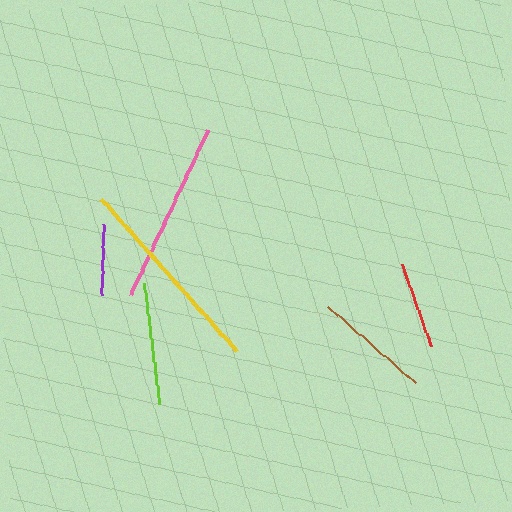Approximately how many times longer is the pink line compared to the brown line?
The pink line is approximately 1.6 times the length of the brown line.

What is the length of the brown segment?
The brown segment is approximately 116 pixels long.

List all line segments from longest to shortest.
From longest to shortest: yellow, pink, lime, brown, red, purple.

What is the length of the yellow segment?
The yellow segment is approximately 204 pixels long.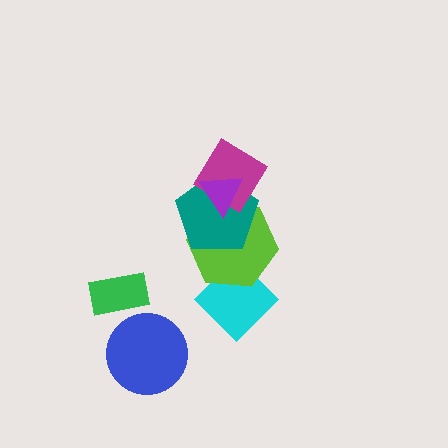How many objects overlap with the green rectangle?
0 objects overlap with the green rectangle.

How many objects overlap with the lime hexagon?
4 objects overlap with the lime hexagon.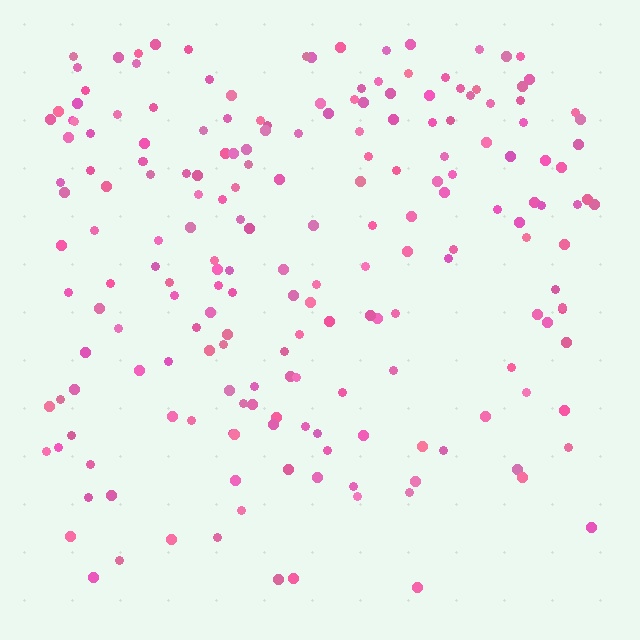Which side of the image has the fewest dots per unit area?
The bottom.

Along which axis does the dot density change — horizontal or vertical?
Vertical.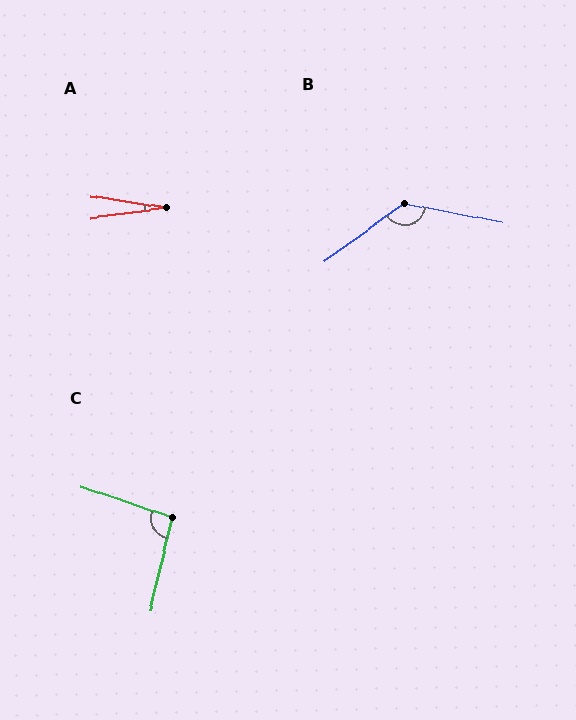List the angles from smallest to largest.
A (16°), C (95°), B (133°).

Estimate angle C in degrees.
Approximately 95 degrees.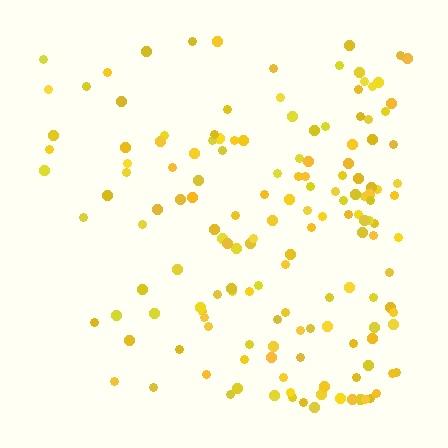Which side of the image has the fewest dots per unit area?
The left.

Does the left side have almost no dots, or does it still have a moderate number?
Still a moderate number, just noticeably fewer than the right.